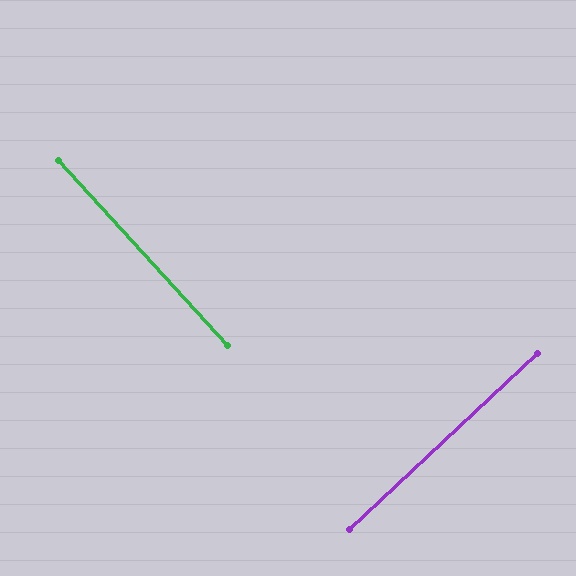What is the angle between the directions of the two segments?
Approximately 89 degrees.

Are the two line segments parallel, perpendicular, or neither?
Perpendicular — they meet at approximately 89°.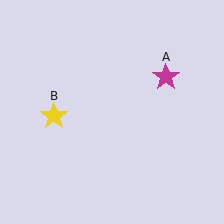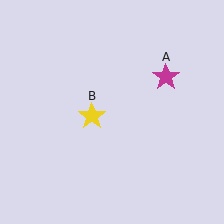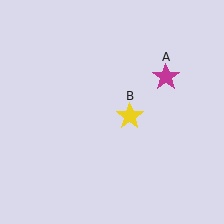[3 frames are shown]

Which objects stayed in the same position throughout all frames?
Magenta star (object A) remained stationary.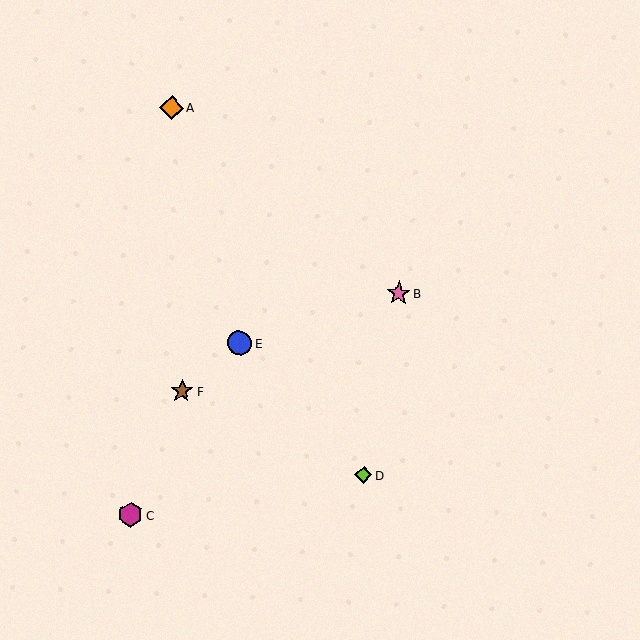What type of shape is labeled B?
Shape B is a pink star.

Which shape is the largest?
The magenta hexagon (labeled C) is the largest.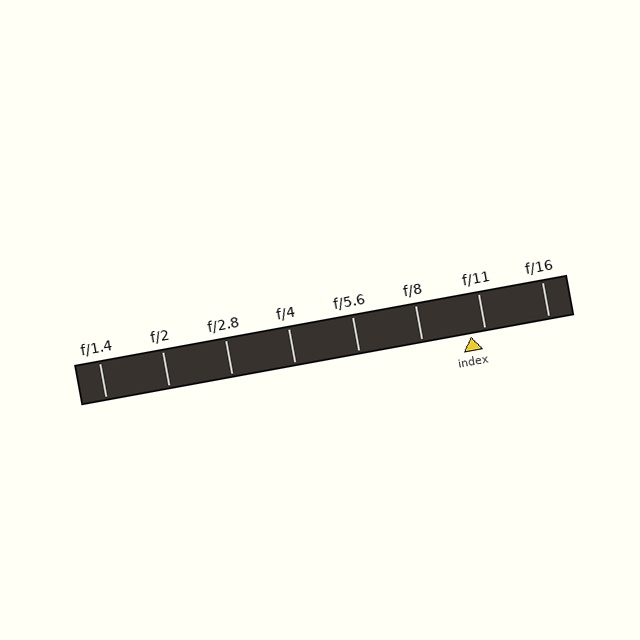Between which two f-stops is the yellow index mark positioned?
The index mark is between f/8 and f/11.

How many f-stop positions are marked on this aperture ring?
There are 8 f-stop positions marked.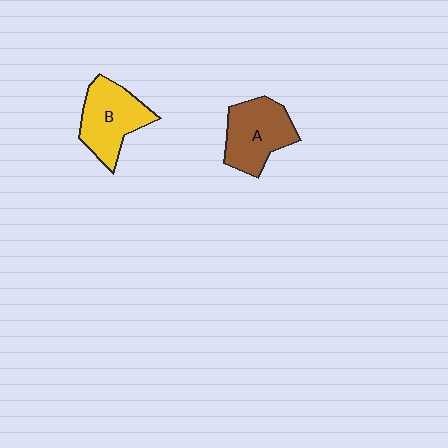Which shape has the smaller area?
Shape A (brown).